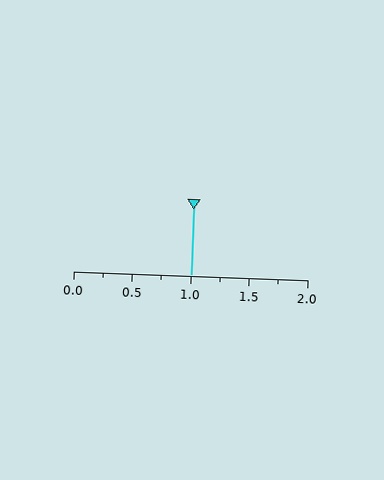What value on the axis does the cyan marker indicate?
The marker indicates approximately 1.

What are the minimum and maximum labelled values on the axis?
The axis runs from 0.0 to 2.0.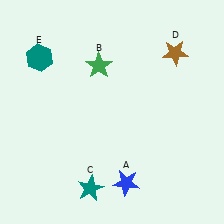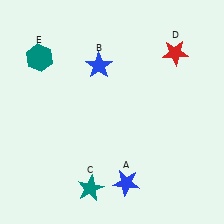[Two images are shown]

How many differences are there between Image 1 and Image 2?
There are 2 differences between the two images.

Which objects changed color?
B changed from green to blue. D changed from brown to red.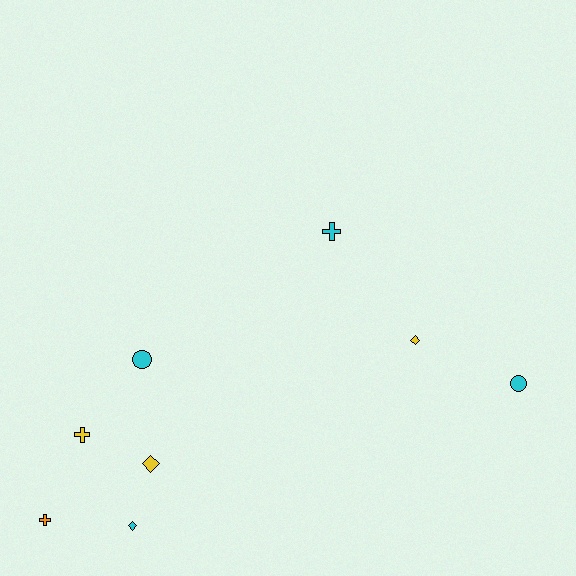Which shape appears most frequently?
Cross, with 3 objects.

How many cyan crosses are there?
There is 1 cyan cross.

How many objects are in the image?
There are 8 objects.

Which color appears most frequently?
Cyan, with 4 objects.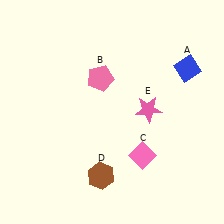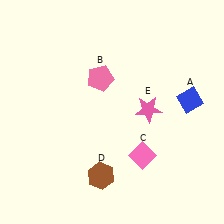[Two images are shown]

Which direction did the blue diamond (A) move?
The blue diamond (A) moved down.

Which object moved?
The blue diamond (A) moved down.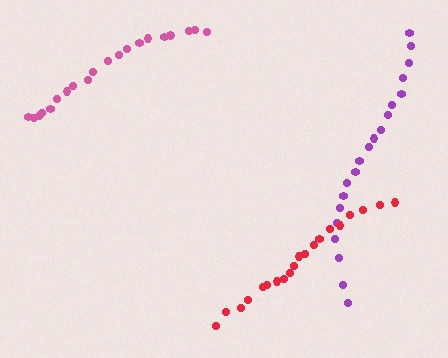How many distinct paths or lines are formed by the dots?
There are 3 distinct paths.